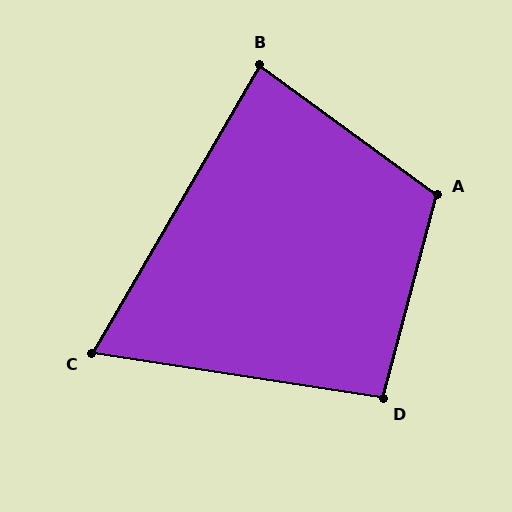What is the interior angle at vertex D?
Approximately 96 degrees (obtuse).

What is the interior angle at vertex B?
Approximately 84 degrees (acute).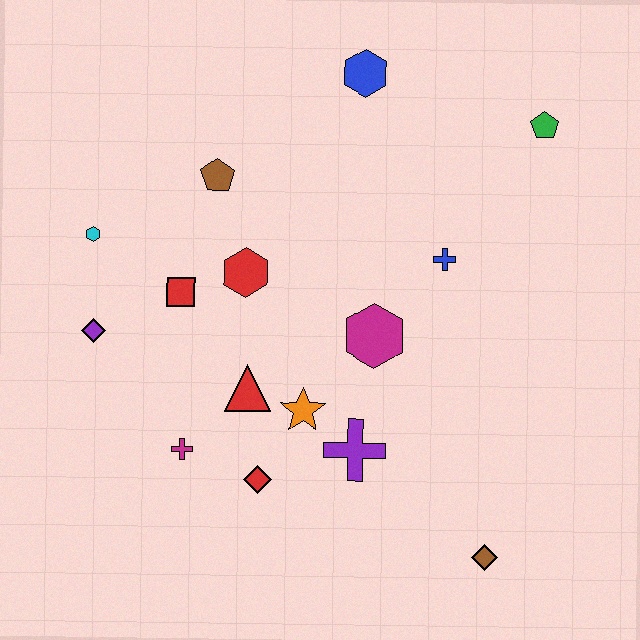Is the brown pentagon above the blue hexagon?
No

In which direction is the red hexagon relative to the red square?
The red hexagon is to the right of the red square.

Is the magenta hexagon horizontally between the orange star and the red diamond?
No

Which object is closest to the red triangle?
The orange star is closest to the red triangle.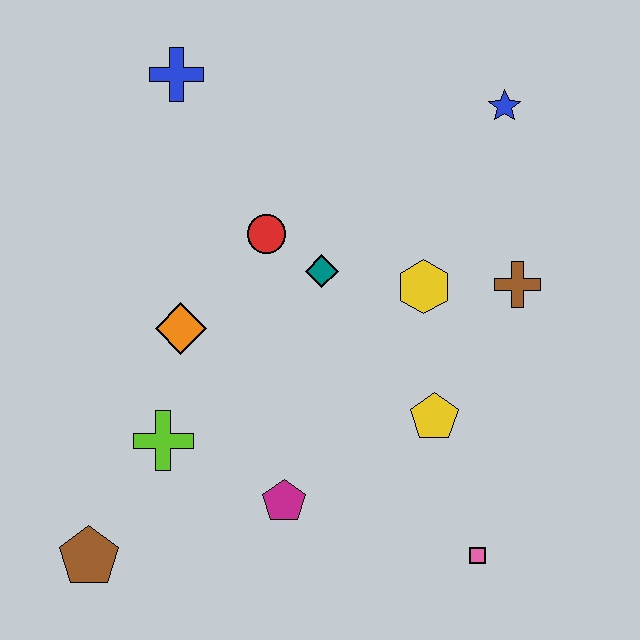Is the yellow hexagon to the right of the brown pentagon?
Yes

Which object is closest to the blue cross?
The red circle is closest to the blue cross.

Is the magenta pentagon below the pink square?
No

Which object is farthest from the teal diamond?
The brown pentagon is farthest from the teal diamond.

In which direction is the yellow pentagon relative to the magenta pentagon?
The yellow pentagon is to the right of the magenta pentagon.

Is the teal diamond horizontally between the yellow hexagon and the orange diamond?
Yes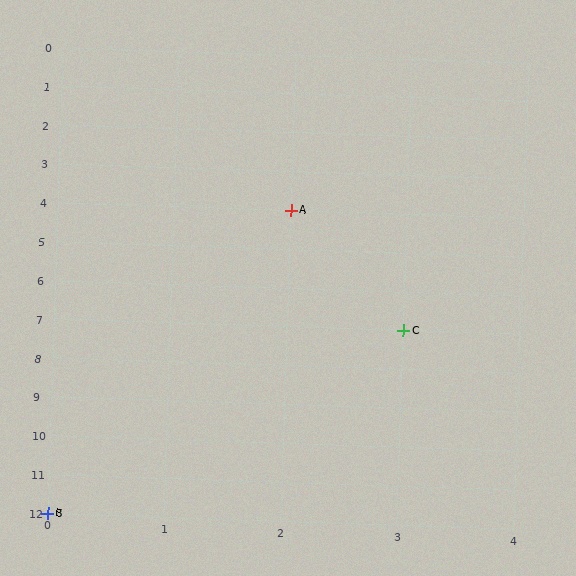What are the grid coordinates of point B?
Point B is at grid coordinates (0, 12).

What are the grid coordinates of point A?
Point A is at grid coordinates (2, 4).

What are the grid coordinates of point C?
Point C is at grid coordinates (3, 7).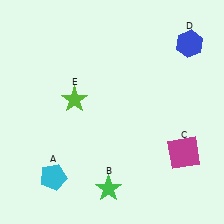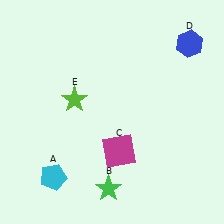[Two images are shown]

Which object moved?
The magenta square (C) moved left.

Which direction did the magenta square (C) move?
The magenta square (C) moved left.